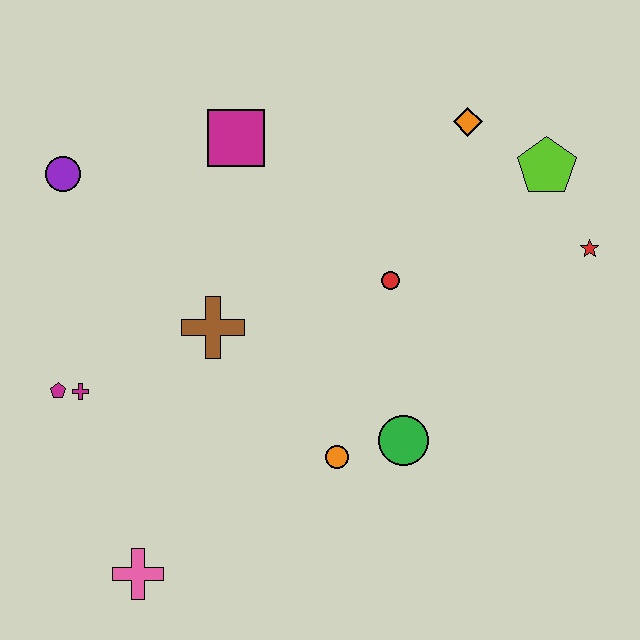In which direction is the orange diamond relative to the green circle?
The orange diamond is above the green circle.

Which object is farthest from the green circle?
The purple circle is farthest from the green circle.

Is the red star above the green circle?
Yes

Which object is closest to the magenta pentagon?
The magenta cross is closest to the magenta pentagon.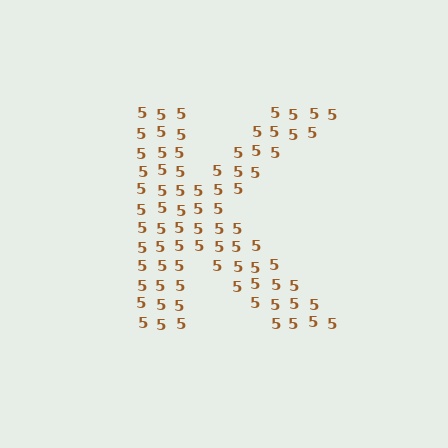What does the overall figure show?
The overall figure shows the letter K.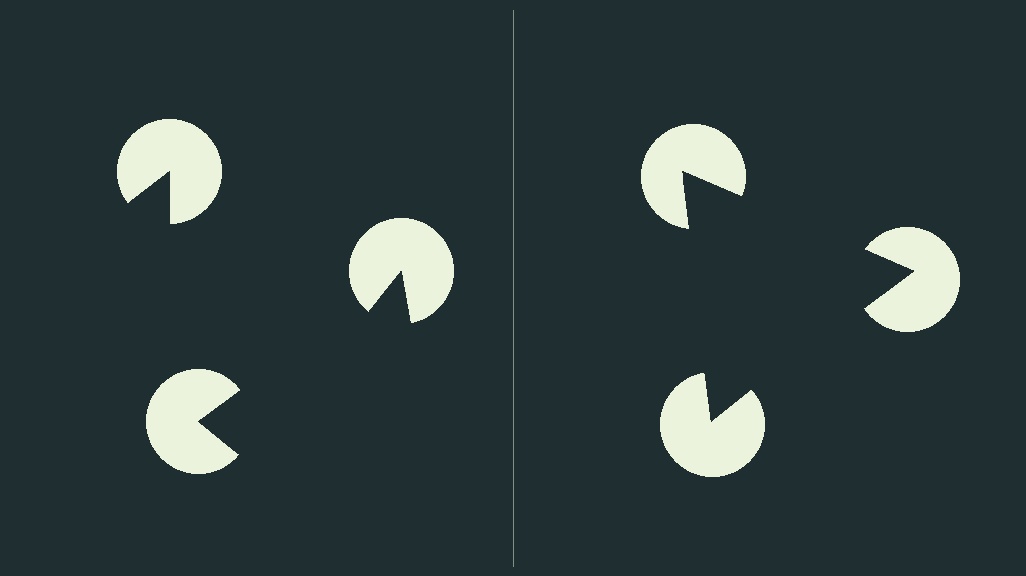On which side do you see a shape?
An illusory triangle appears on the right side. On the left side the wedge cuts are rotated, so no coherent shape forms.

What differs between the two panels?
The pac-man discs are positioned identically on both sides; only the wedge orientations differ. On the right they align to a triangle; on the left they are misaligned.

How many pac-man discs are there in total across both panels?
6 — 3 on each side.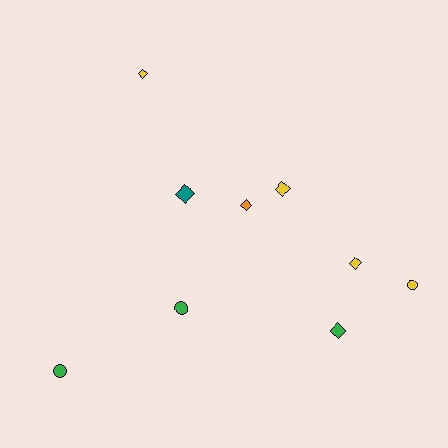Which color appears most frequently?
Yellow, with 4 objects.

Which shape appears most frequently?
Diamond, with 6 objects.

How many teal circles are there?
There are no teal circles.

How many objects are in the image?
There are 9 objects.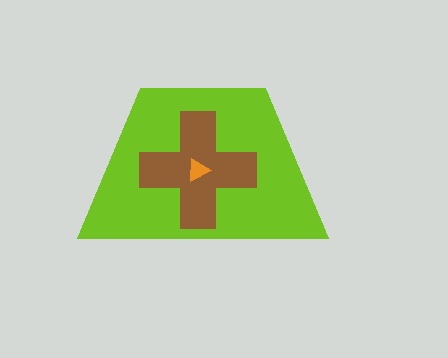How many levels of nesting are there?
3.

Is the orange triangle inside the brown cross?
Yes.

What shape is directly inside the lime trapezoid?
The brown cross.